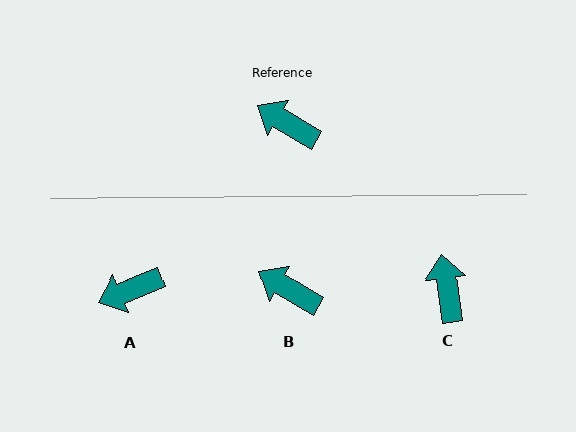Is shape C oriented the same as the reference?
No, it is off by about 52 degrees.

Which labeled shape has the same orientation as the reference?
B.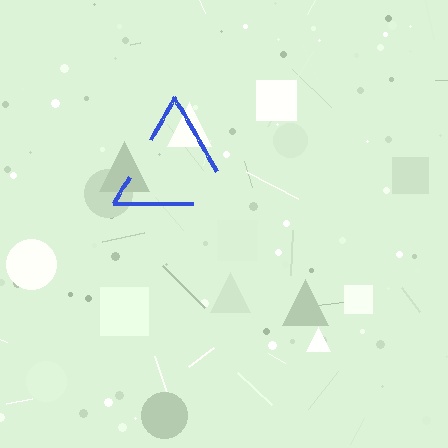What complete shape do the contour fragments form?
The contour fragments form a triangle.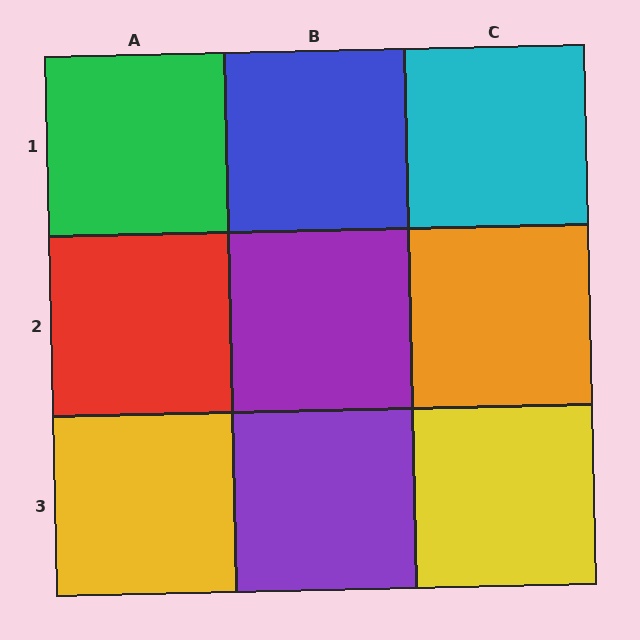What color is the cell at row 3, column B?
Purple.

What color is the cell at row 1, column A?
Green.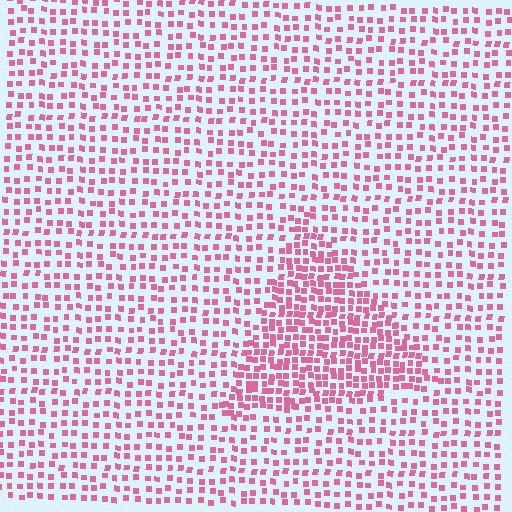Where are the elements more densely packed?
The elements are more densely packed inside the triangle boundary.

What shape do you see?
I see a triangle.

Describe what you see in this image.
The image contains small pink elements arranged at two different densities. A triangle-shaped region is visible where the elements are more densely packed than the surrounding area.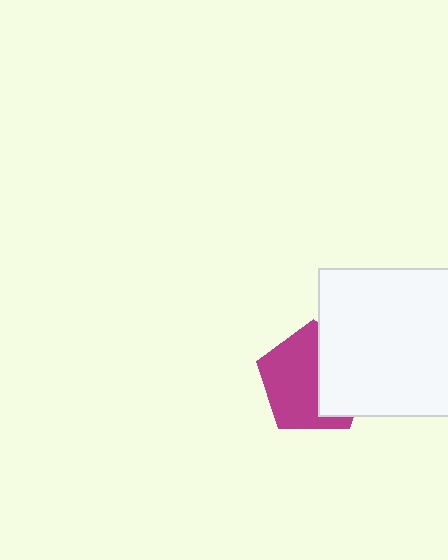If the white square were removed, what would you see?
You would see the complete magenta pentagon.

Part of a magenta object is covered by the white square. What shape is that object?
It is a pentagon.